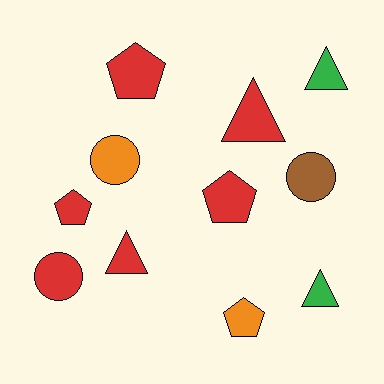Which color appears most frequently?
Red, with 6 objects.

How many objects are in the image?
There are 11 objects.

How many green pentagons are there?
There are no green pentagons.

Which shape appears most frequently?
Pentagon, with 4 objects.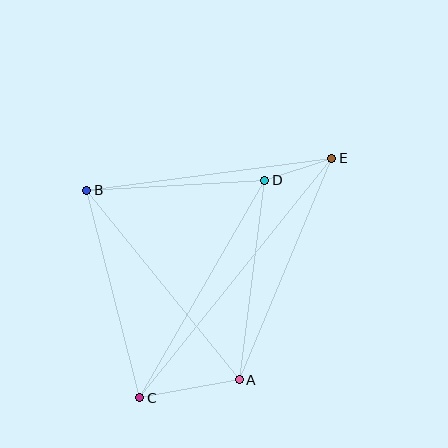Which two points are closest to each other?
Points D and E are closest to each other.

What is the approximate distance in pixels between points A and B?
The distance between A and B is approximately 243 pixels.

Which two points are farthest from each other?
Points C and E are farthest from each other.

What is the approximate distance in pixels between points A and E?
The distance between A and E is approximately 240 pixels.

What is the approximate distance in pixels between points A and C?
The distance between A and C is approximately 101 pixels.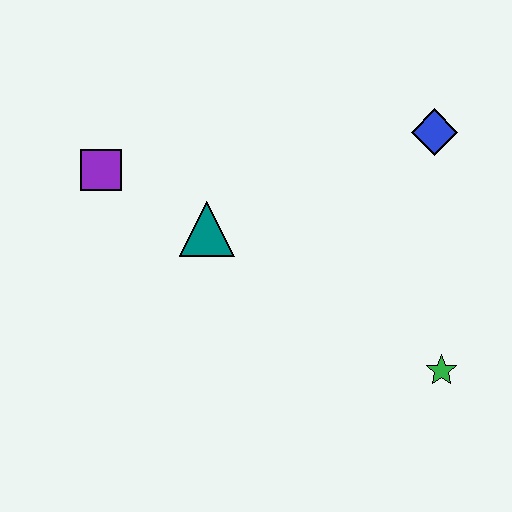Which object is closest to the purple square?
The teal triangle is closest to the purple square.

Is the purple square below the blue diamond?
Yes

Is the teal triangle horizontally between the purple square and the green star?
Yes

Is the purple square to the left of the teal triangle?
Yes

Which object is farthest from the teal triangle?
The green star is farthest from the teal triangle.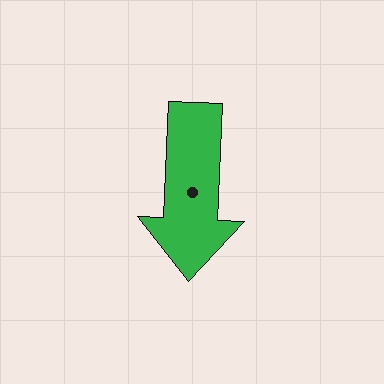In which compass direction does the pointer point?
South.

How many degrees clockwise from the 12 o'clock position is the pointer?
Approximately 182 degrees.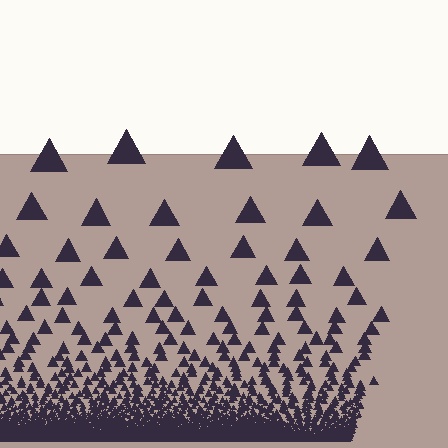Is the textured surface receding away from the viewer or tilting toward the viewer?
The surface appears to tilt toward the viewer. Texture elements get larger and sparser toward the top.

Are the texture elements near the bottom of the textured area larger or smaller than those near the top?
Smaller. The gradient is inverted — elements near the bottom are smaller and denser.